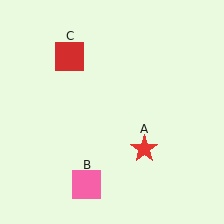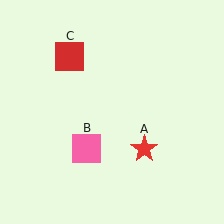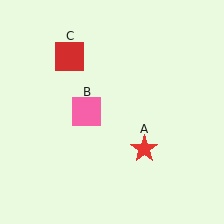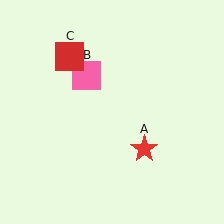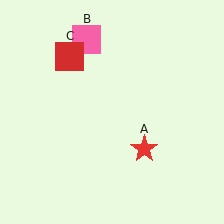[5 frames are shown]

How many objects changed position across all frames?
1 object changed position: pink square (object B).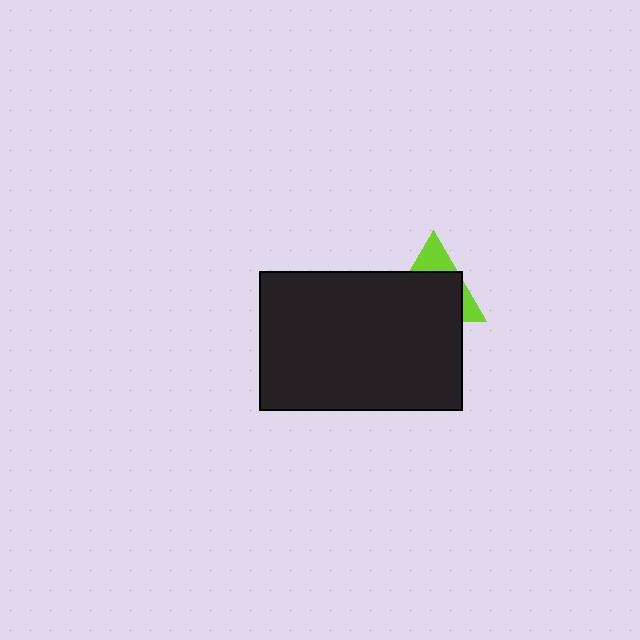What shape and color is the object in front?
The object in front is a black rectangle.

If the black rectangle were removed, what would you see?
You would see the complete lime triangle.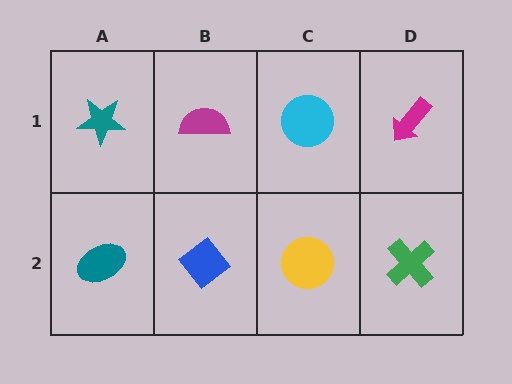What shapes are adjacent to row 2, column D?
A magenta arrow (row 1, column D), a yellow circle (row 2, column C).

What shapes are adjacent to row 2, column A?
A teal star (row 1, column A), a blue diamond (row 2, column B).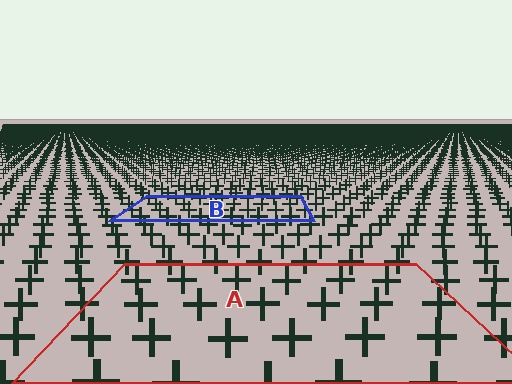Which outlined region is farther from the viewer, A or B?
Region B is farther from the viewer — the texture elements inside it appear smaller and more densely packed.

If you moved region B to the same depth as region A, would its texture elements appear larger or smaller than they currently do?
They would appear larger. At a closer depth, the same texture elements are projected at a bigger on-screen size.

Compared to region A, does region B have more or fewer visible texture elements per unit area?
Region B has more texture elements per unit area — they are packed more densely because it is farther away.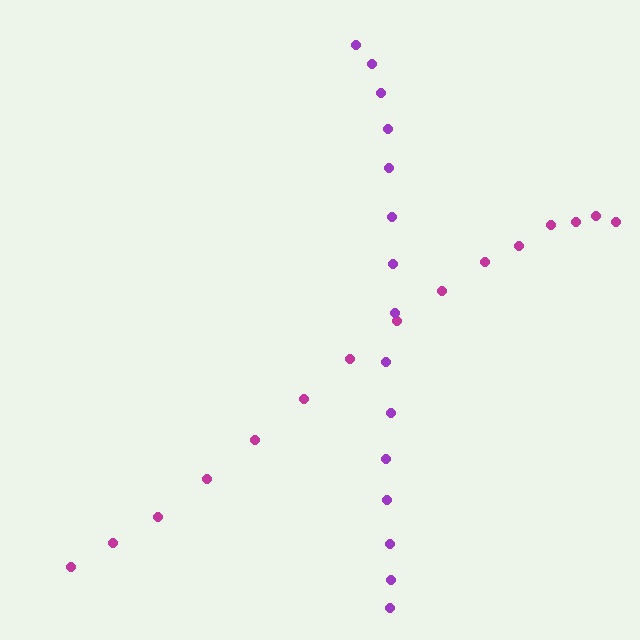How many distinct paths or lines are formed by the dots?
There are 2 distinct paths.